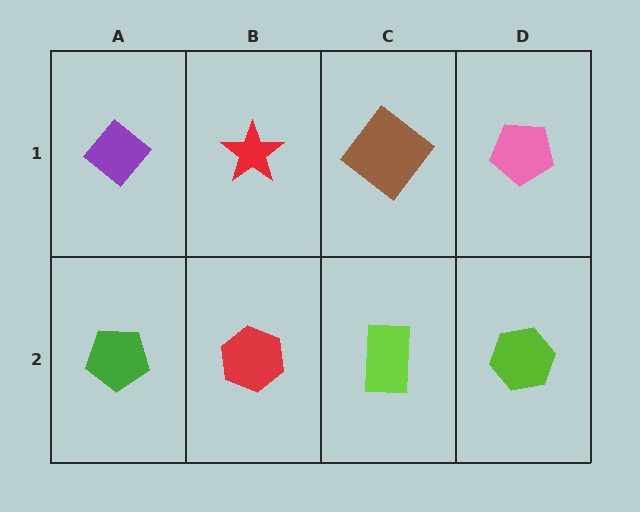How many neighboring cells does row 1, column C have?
3.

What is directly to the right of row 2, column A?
A red hexagon.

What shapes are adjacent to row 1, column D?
A lime hexagon (row 2, column D), a brown diamond (row 1, column C).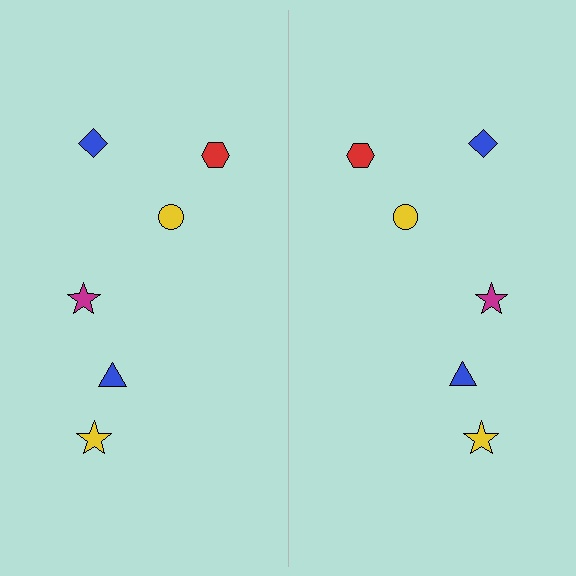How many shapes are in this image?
There are 12 shapes in this image.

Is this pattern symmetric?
Yes, this pattern has bilateral (reflection) symmetry.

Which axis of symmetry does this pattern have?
The pattern has a vertical axis of symmetry running through the center of the image.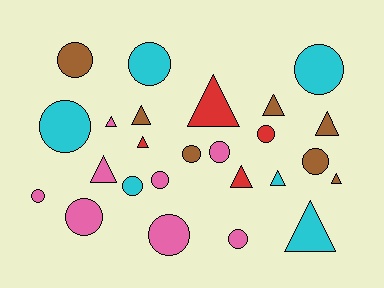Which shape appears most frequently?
Circle, with 14 objects.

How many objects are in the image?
There are 25 objects.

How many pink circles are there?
There are 6 pink circles.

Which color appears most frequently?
Pink, with 8 objects.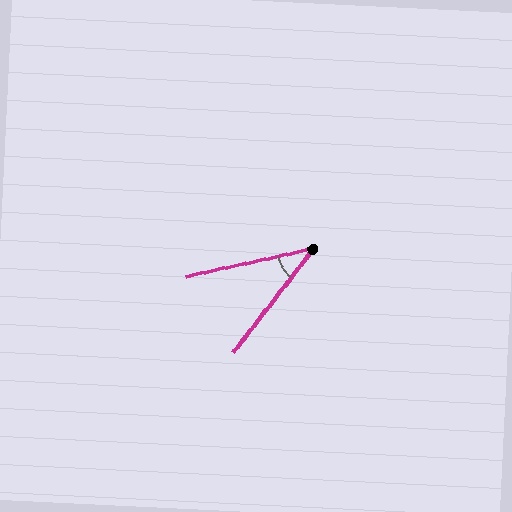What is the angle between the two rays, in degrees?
Approximately 40 degrees.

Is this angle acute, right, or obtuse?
It is acute.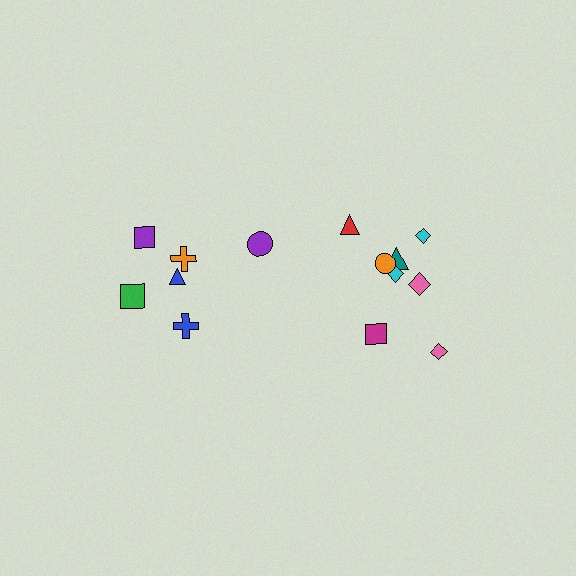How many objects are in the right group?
There are 8 objects.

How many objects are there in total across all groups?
There are 14 objects.